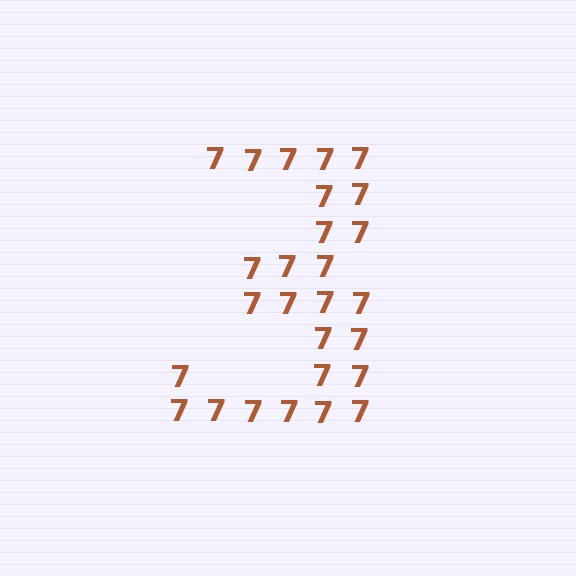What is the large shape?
The large shape is the digit 3.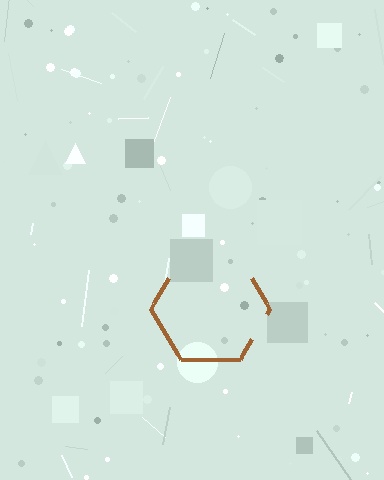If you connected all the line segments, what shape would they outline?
They would outline a hexagon.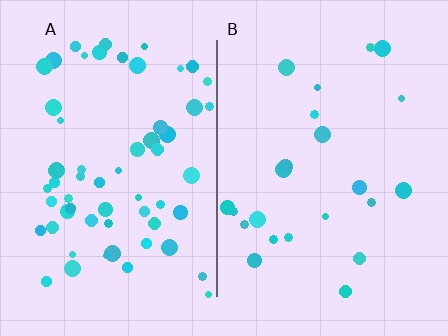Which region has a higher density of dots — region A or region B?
A (the left).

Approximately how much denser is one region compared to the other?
Approximately 2.7× — region A over region B.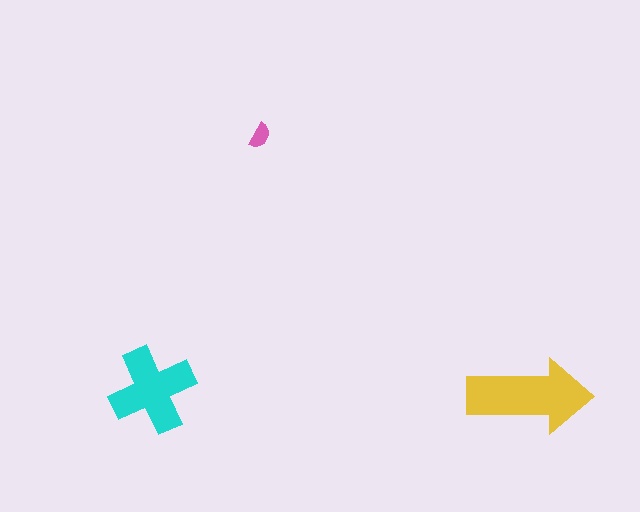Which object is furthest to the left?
The cyan cross is leftmost.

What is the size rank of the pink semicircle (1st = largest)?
3rd.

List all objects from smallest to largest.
The pink semicircle, the cyan cross, the yellow arrow.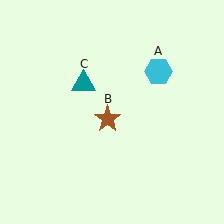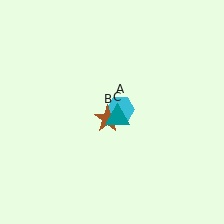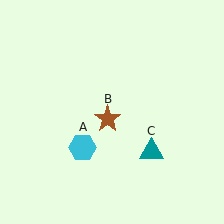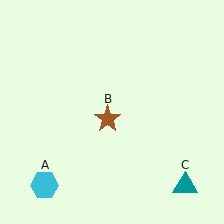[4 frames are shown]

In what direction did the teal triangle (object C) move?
The teal triangle (object C) moved down and to the right.